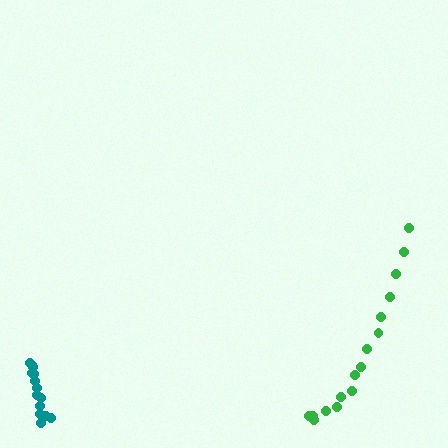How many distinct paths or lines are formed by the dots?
There are 2 distinct paths.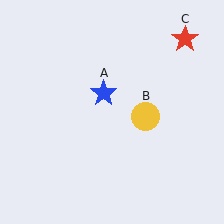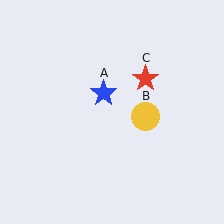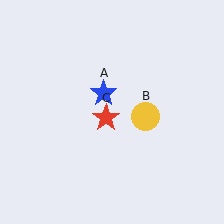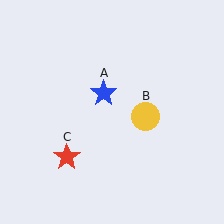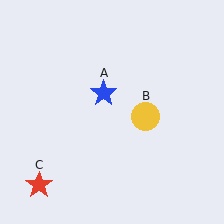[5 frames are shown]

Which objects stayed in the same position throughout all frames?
Blue star (object A) and yellow circle (object B) remained stationary.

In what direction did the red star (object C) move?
The red star (object C) moved down and to the left.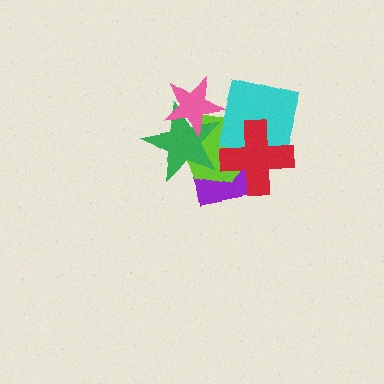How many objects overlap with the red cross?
3 objects overlap with the red cross.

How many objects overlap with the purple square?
4 objects overlap with the purple square.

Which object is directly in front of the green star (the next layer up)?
The cyan square is directly in front of the green star.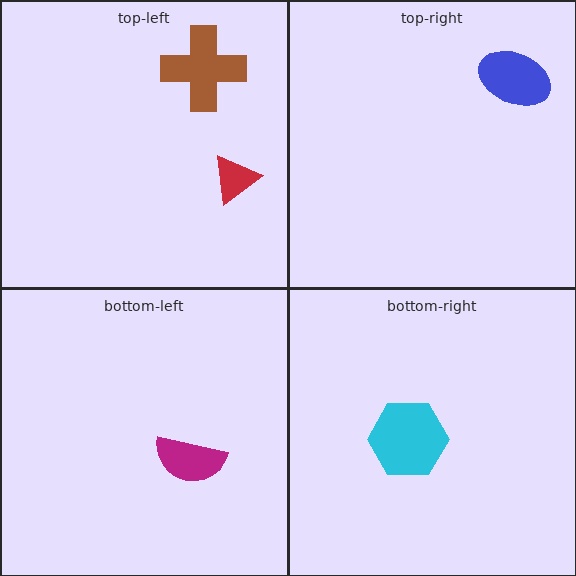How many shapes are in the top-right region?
1.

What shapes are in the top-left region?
The red triangle, the brown cross.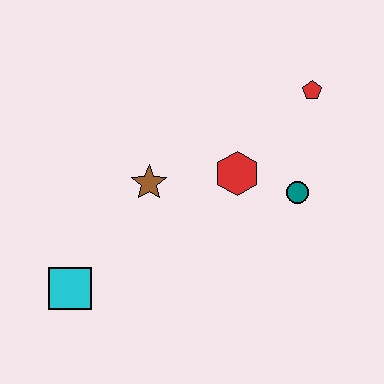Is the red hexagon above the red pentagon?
No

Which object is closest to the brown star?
The red hexagon is closest to the brown star.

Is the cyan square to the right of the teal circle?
No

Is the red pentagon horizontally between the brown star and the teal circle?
No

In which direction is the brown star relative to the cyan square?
The brown star is above the cyan square.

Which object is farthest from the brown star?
The red pentagon is farthest from the brown star.